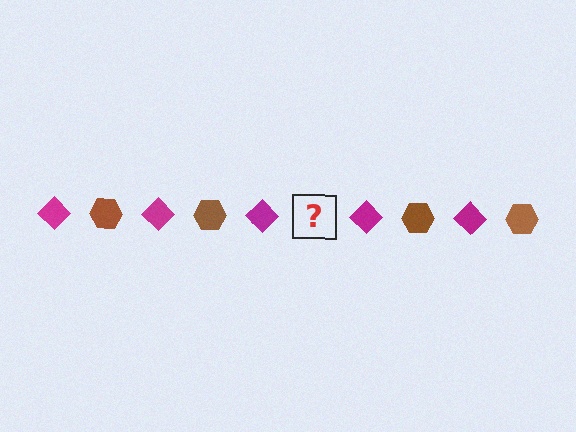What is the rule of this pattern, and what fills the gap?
The rule is that the pattern alternates between magenta diamond and brown hexagon. The gap should be filled with a brown hexagon.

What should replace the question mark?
The question mark should be replaced with a brown hexagon.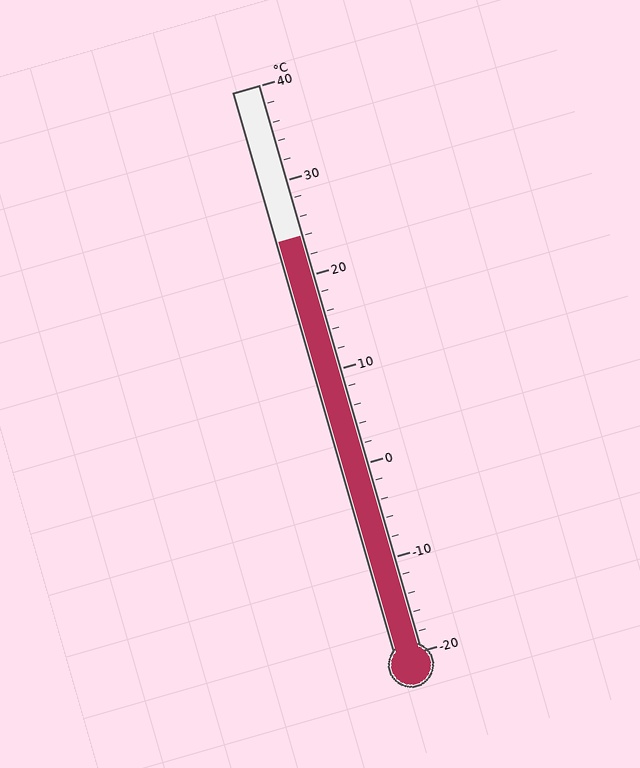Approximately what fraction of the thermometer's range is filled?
The thermometer is filled to approximately 75% of its range.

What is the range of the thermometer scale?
The thermometer scale ranges from -20°C to 40°C.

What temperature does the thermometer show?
The thermometer shows approximately 24°C.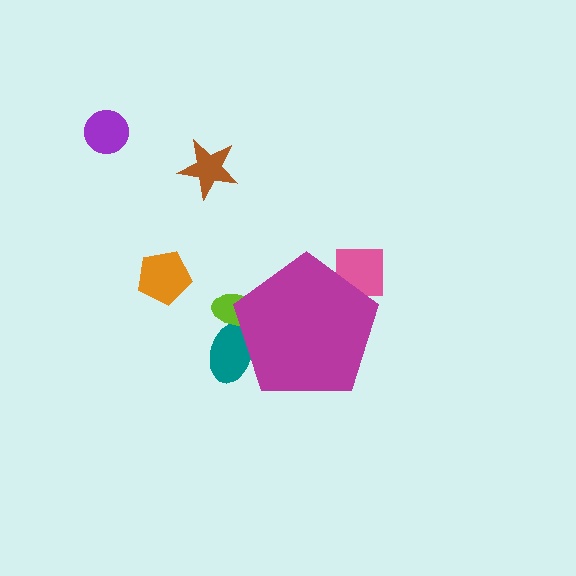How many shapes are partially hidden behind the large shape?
3 shapes are partially hidden.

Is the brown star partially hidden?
No, the brown star is fully visible.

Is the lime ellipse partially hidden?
Yes, the lime ellipse is partially hidden behind the magenta pentagon.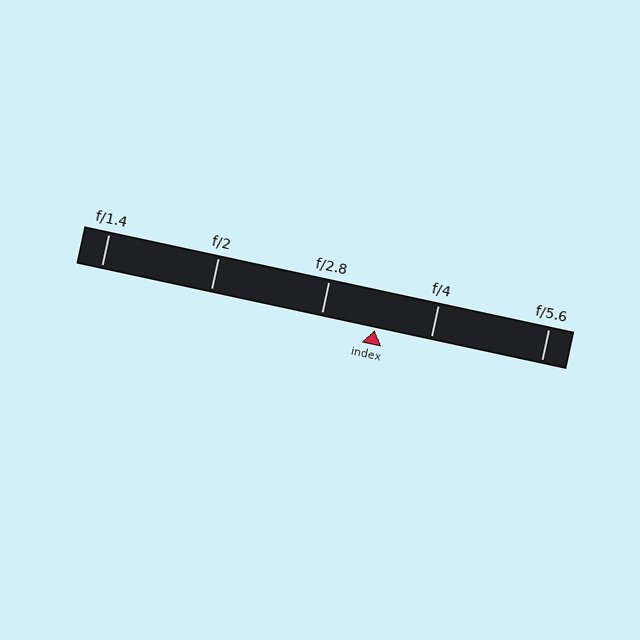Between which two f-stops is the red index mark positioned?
The index mark is between f/2.8 and f/4.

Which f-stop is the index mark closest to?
The index mark is closest to f/2.8.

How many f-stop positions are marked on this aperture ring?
There are 5 f-stop positions marked.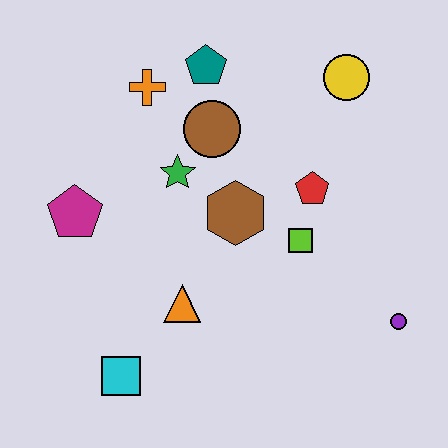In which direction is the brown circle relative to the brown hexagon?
The brown circle is above the brown hexagon.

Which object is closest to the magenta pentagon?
The green star is closest to the magenta pentagon.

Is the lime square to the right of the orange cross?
Yes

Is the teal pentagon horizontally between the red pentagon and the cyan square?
Yes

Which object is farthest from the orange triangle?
The yellow circle is farthest from the orange triangle.